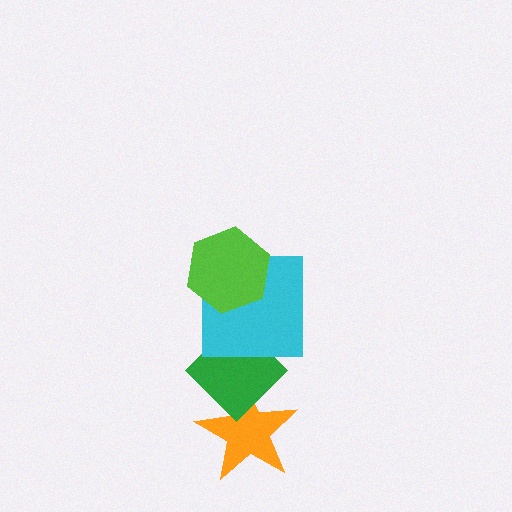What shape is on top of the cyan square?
The lime hexagon is on top of the cyan square.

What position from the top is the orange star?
The orange star is 4th from the top.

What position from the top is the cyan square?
The cyan square is 2nd from the top.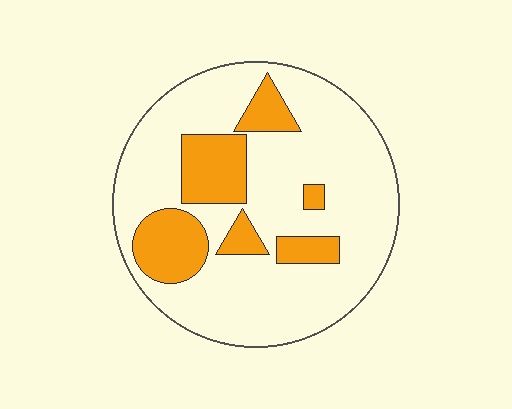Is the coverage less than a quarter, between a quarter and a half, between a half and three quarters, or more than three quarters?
Less than a quarter.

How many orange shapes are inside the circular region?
6.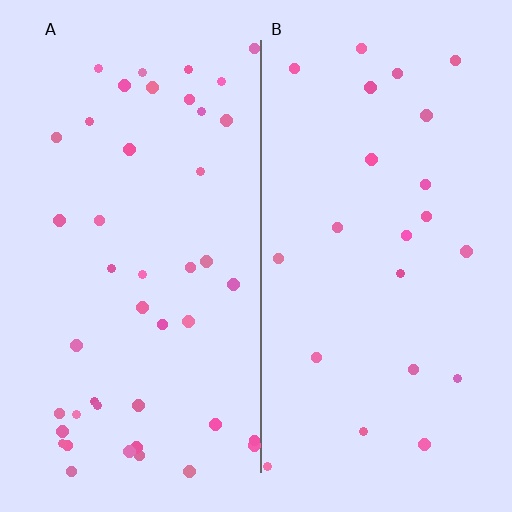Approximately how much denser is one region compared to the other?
Approximately 2.0× — region A over region B.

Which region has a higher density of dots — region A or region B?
A (the left).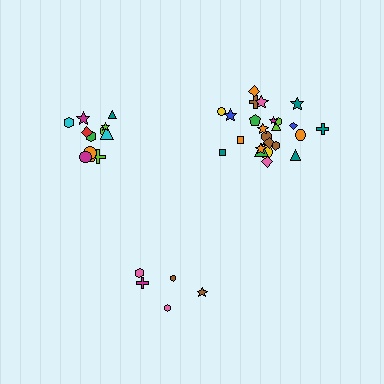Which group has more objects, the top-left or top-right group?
The top-right group.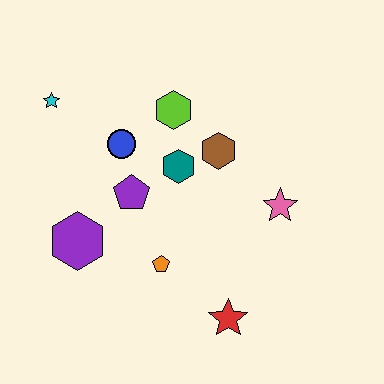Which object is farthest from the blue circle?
The red star is farthest from the blue circle.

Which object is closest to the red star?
The orange pentagon is closest to the red star.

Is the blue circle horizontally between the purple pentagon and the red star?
No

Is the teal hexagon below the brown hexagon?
Yes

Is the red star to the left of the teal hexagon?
No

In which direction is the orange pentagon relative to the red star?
The orange pentagon is to the left of the red star.